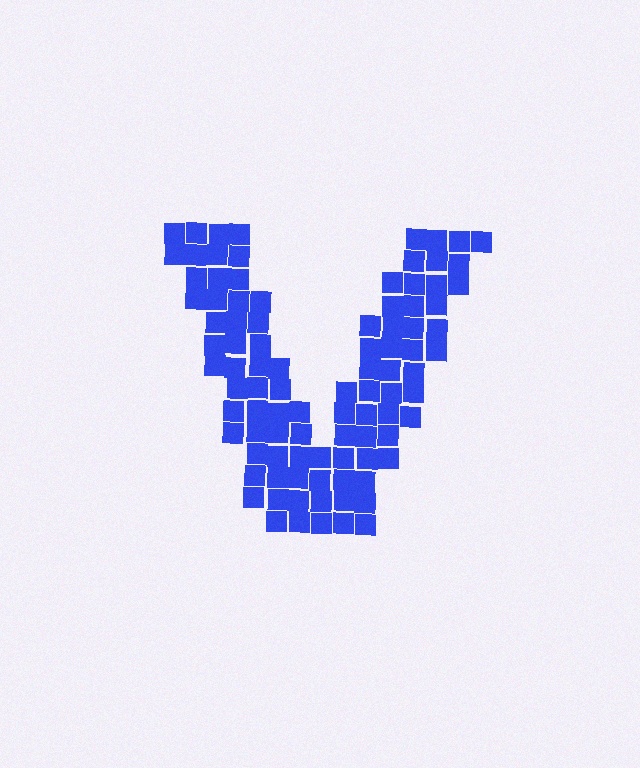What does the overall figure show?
The overall figure shows the letter V.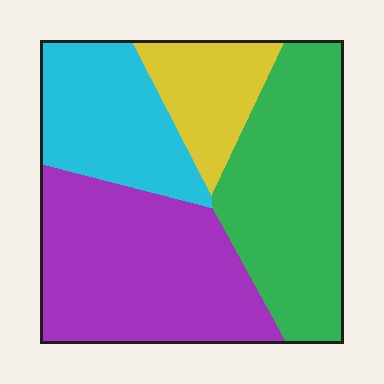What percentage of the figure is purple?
Purple covers roughly 35% of the figure.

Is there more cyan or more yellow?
Cyan.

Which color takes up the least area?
Yellow, at roughly 15%.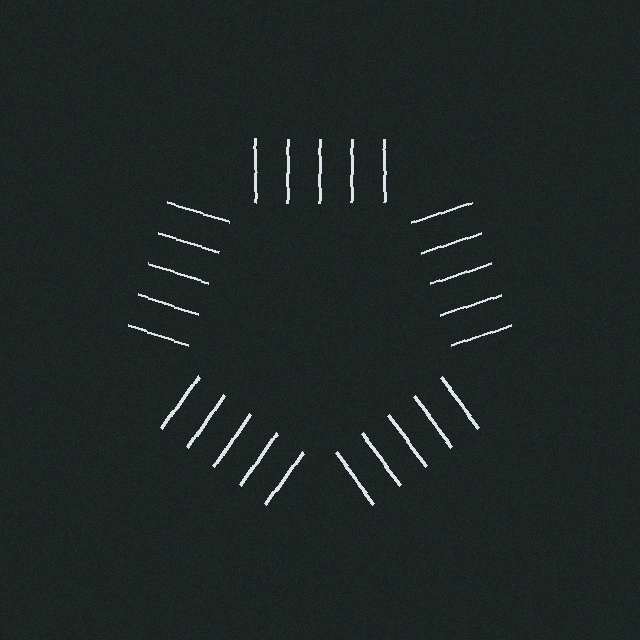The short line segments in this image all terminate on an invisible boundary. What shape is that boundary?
An illusory pentagon — the line segments terminate on its edges but no continuous stroke is drawn.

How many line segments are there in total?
25 — 5 along each of the 5 edges.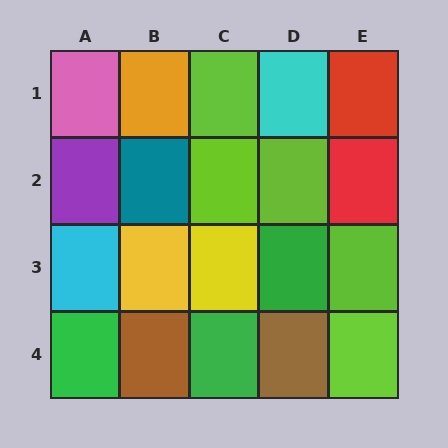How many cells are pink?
1 cell is pink.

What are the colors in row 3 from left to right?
Cyan, yellow, yellow, green, lime.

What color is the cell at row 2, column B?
Teal.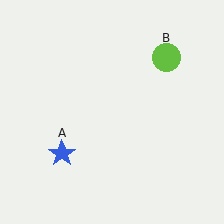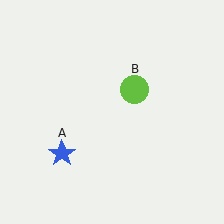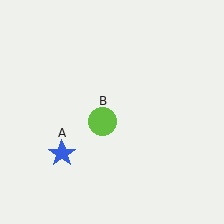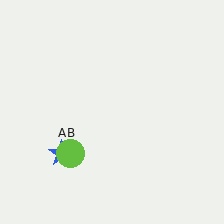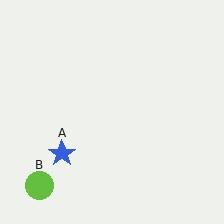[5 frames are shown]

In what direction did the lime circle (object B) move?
The lime circle (object B) moved down and to the left.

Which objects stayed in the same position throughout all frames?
Blue star (object A) remained stationary.